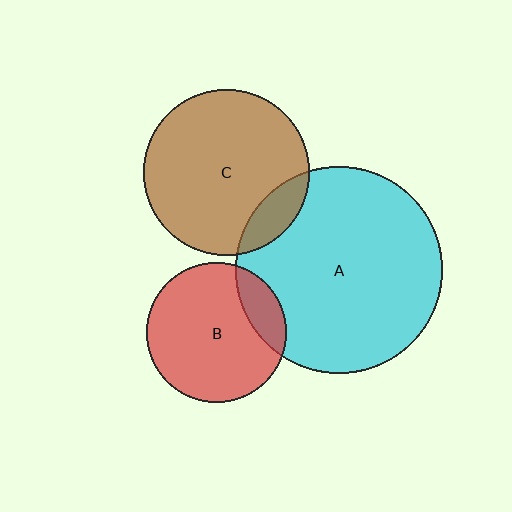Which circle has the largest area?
Circle A (cyan).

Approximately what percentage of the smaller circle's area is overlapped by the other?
Approximately 15%.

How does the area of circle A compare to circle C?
Approximately 1.6 times.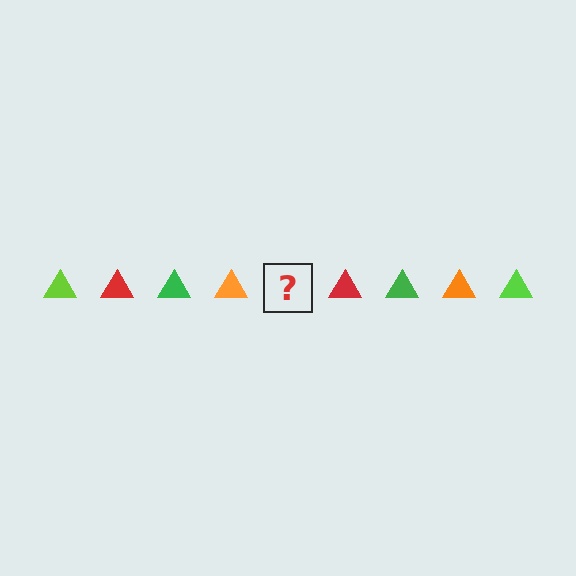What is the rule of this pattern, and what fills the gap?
The rule is that the pattern cycles through lime, red, green, orange triangles. The gap should be filled with a lime triangle.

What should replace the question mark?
The question mark should be replaced with a lime triangle.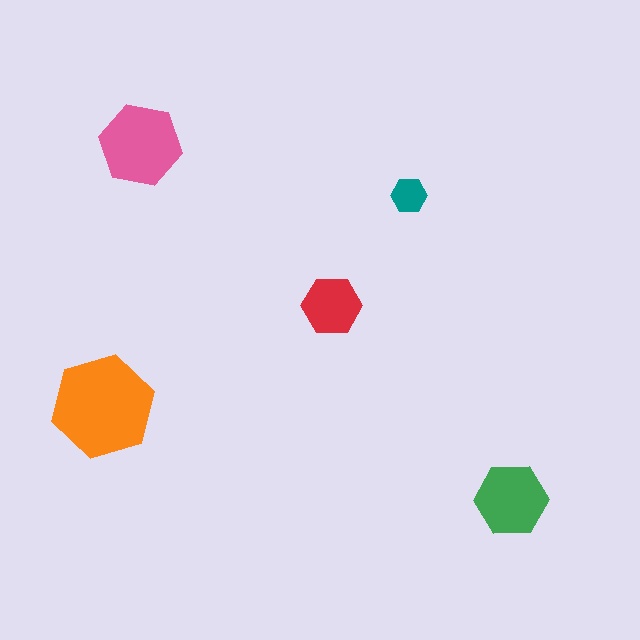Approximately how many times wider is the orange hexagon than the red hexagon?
About 1.5 times wider.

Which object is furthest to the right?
The green hexagon is rightmost.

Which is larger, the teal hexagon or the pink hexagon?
The pink one.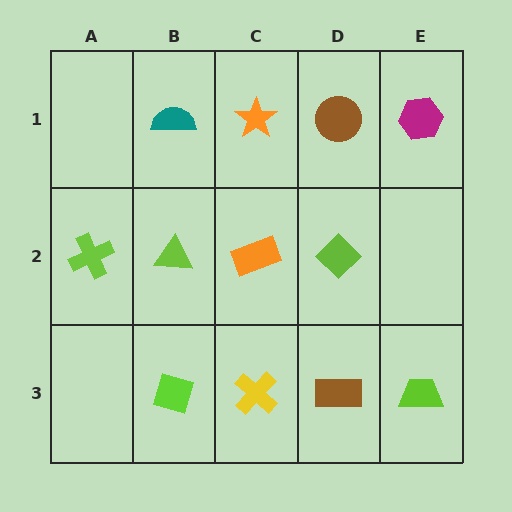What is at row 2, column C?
An orange rectangle.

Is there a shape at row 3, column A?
No, that cell is empty.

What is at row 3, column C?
A yellow cross.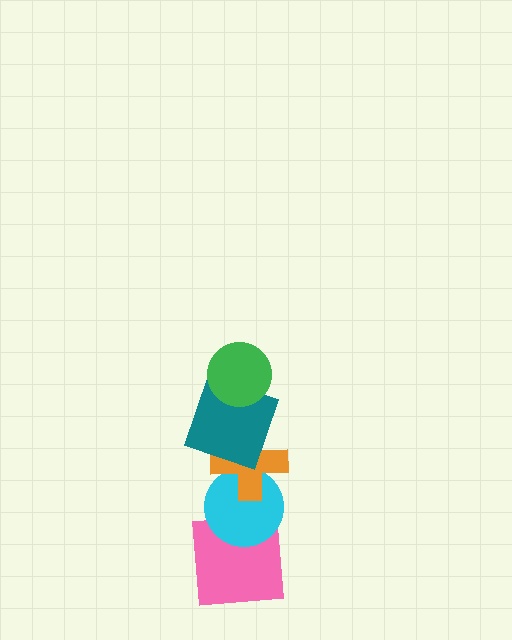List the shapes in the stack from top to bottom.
From top to bottom: the green circle, the teal square, the orange cross, the cyan circle, the pink square.